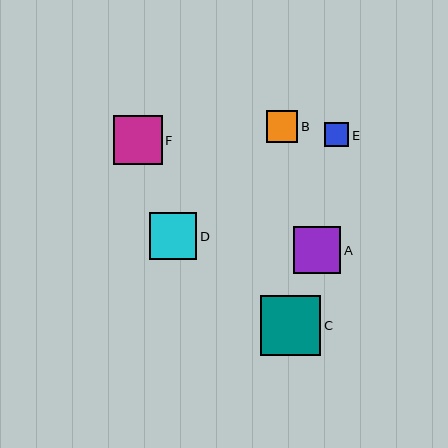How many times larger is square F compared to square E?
Square F is approximately 2.0 times the size of square E.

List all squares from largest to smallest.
From largest to smallest: C, F, D, A, B, E.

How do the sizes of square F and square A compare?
Square F and square A are approximately the same size.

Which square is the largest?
Square C is the largest with a size of approximately 60 pixels.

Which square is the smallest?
Square E is the smallest with a size of approximately 25 pixels.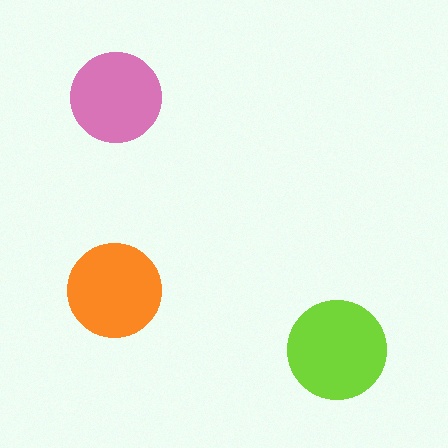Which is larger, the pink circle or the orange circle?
The orange one.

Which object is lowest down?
The lime circle is bottommost.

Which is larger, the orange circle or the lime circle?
The lime one.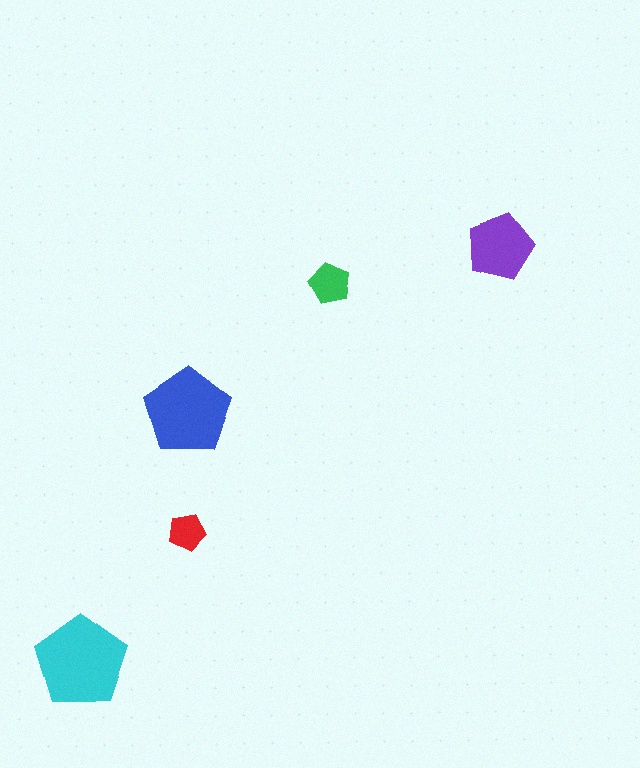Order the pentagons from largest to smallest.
the cyan one, the blue one, the purple one, the green one, the red one.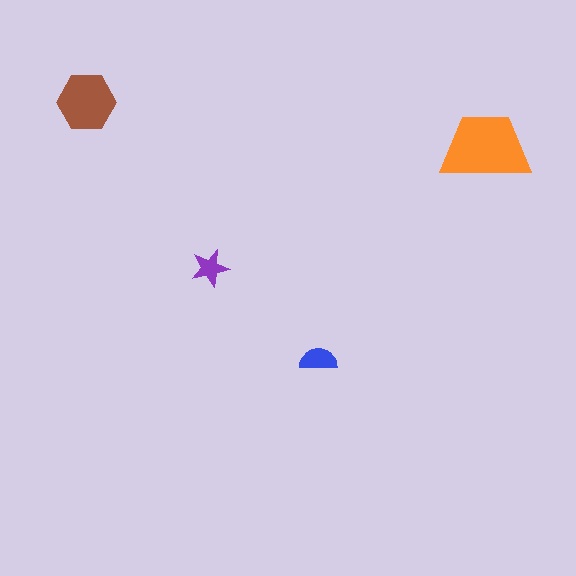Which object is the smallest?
The purple star.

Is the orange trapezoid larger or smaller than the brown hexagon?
Larger.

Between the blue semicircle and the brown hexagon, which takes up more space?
The brown hexagon.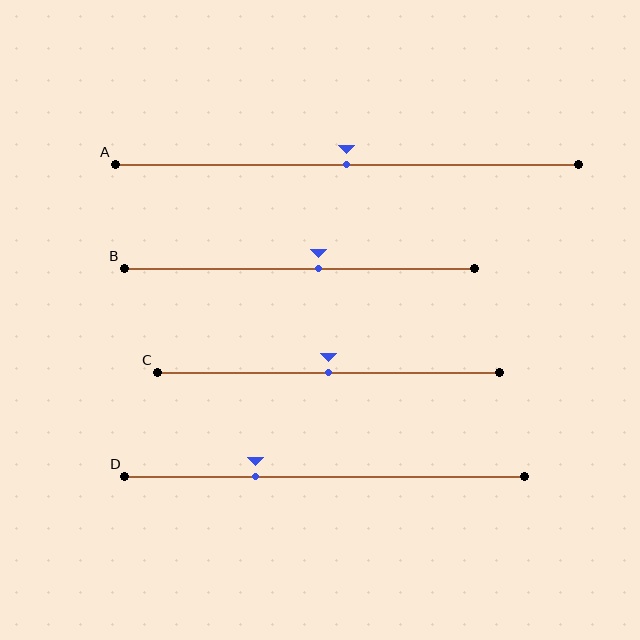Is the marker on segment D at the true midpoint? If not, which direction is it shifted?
No, the marker on segment D is shifted to the left by about 17% of the segment length.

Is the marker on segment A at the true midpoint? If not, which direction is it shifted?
Yes, the marker on segment A is at the true midpoint.